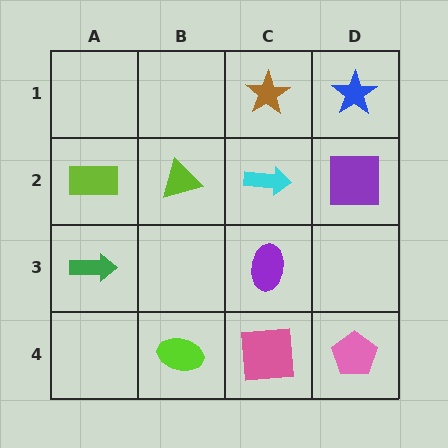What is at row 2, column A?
A lime rectangle.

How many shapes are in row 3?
2 shapes.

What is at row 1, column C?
A brown star.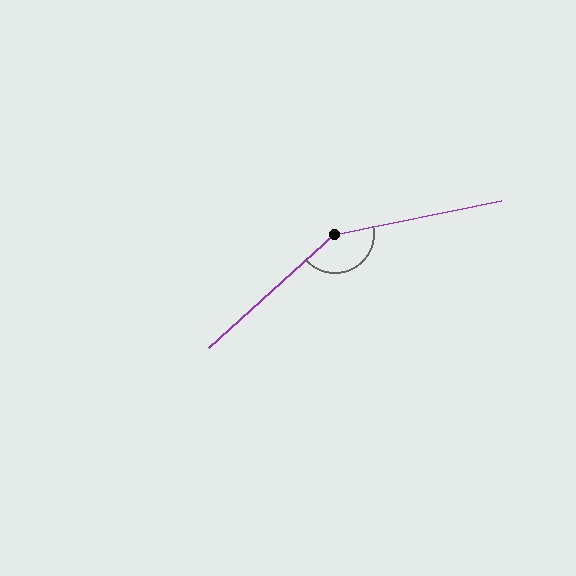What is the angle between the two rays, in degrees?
Approximately 149 degrees.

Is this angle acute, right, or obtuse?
It is obtuse.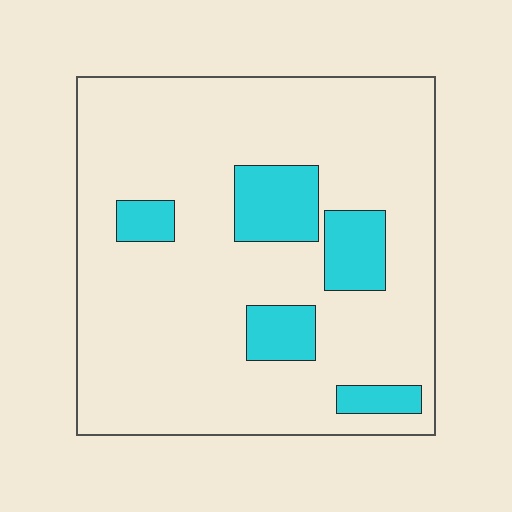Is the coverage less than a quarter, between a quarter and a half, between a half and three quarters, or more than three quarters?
Less than a quarter.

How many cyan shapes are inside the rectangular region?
5.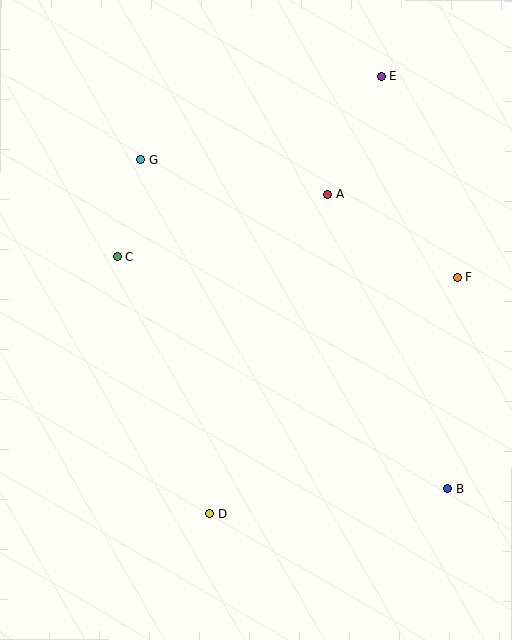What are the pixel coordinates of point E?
Point E is at (381, 77).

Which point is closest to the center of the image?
Point A at (328, 194) is closest to the center.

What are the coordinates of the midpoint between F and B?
The midpoint between F and B is at (453, 383).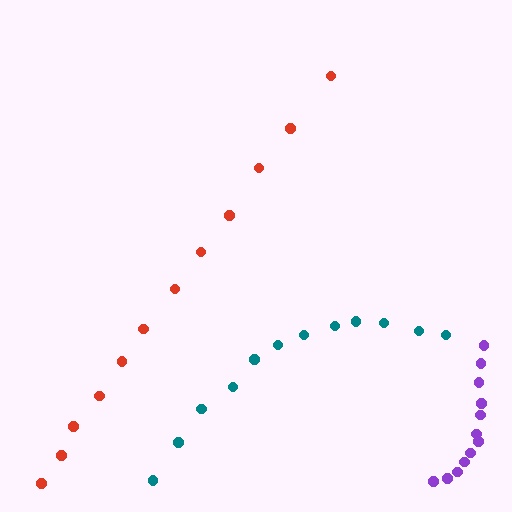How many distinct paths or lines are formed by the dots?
There are 3 distinct paths.